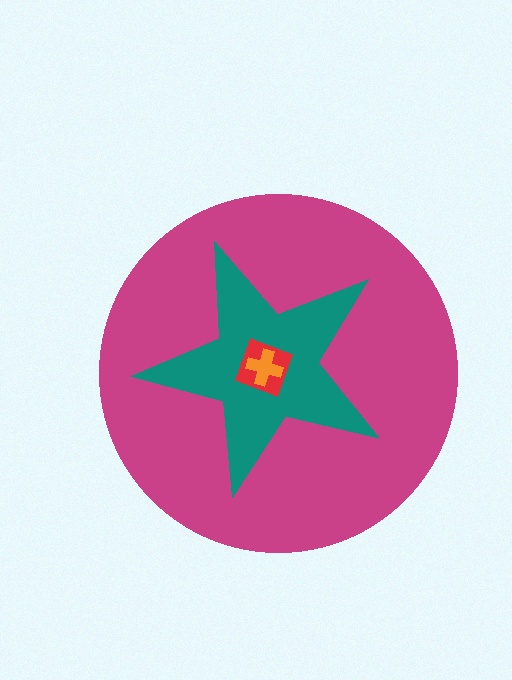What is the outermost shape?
The magenta circle.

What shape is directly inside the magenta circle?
The teal star.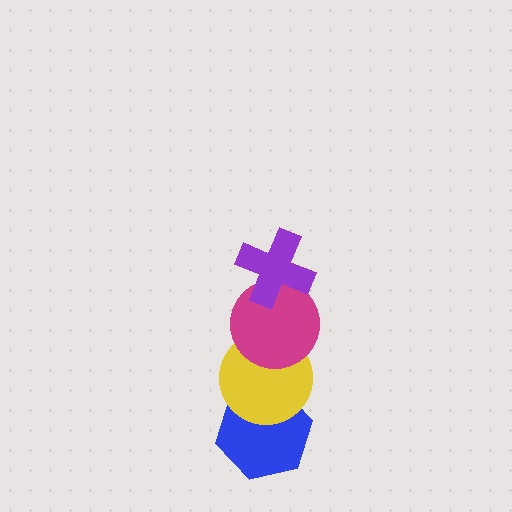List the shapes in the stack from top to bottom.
From top to bottom: the purple cross, the magenta circle, the yellow circle, the blue hexagon.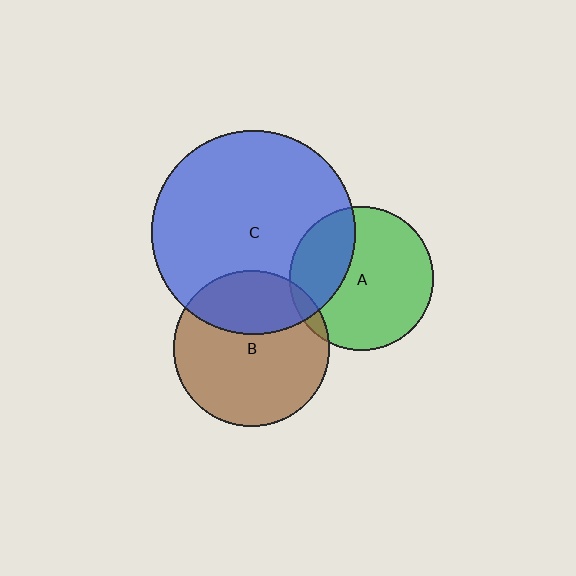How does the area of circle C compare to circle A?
Approximately 2.0 times.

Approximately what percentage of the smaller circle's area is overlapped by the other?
Approximately 5%.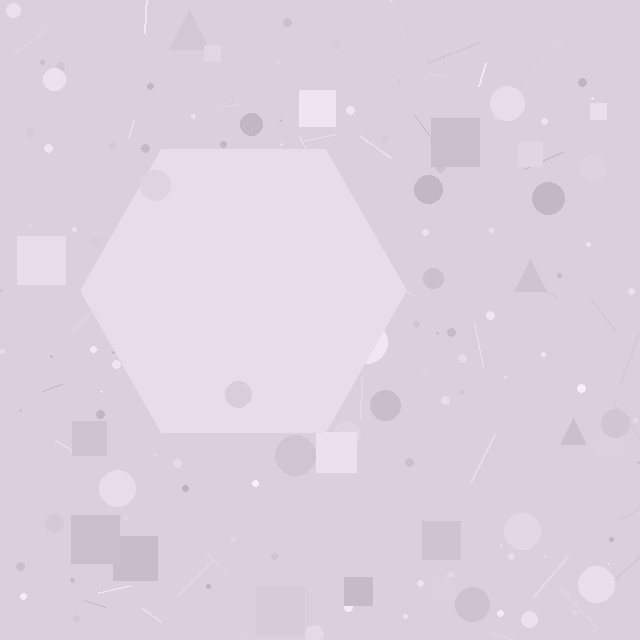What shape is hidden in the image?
A hexagon is hidden in the image.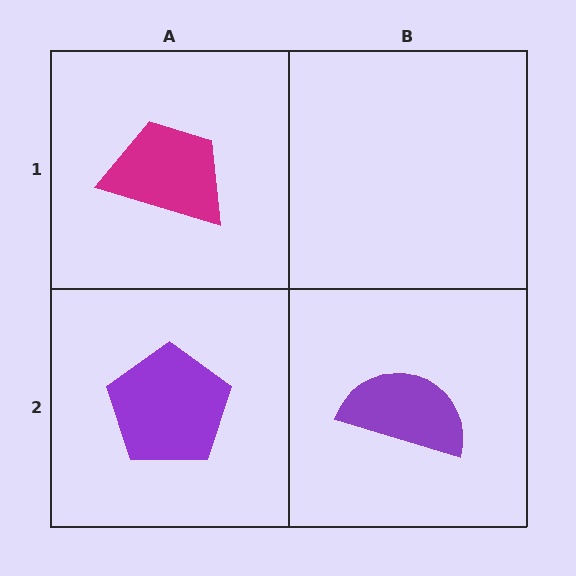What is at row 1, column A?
A magenta trapezoid.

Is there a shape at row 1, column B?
No, that cell is empty.